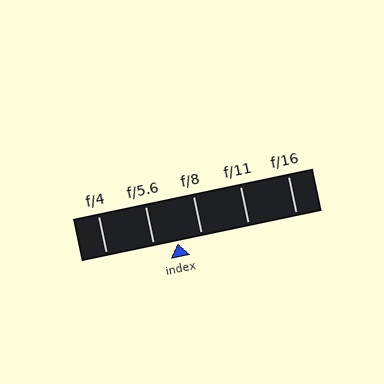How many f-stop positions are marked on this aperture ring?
There are 5 f-stop positions marked.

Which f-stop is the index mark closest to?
The index mark is closest to f/8.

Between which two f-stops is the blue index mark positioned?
The index mark is between f/5.6 and f/8.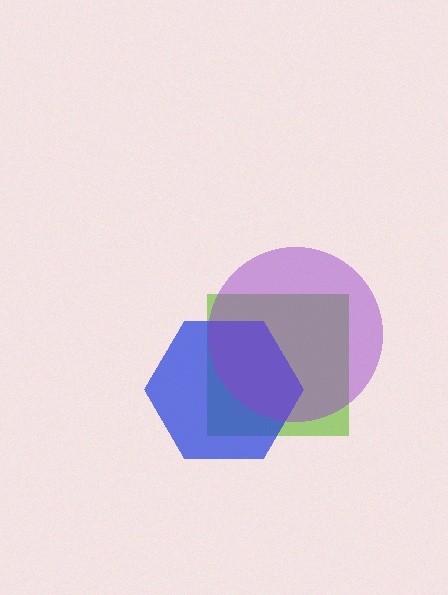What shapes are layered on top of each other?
The layered shapes are: a lime square, a blue hexagon, a purple circle.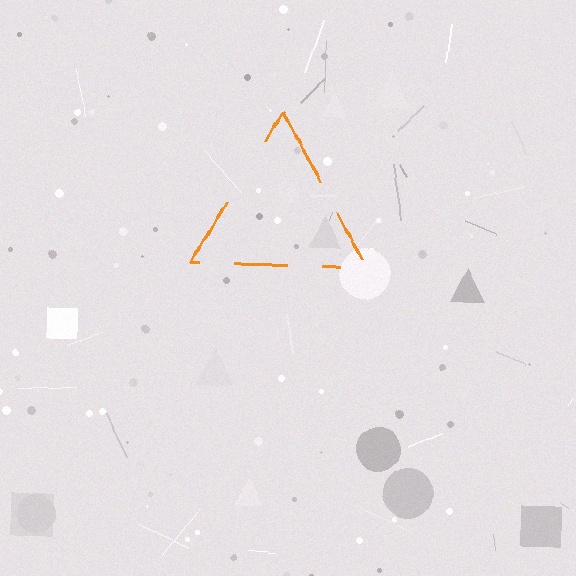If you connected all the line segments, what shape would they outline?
They would outline a triangle.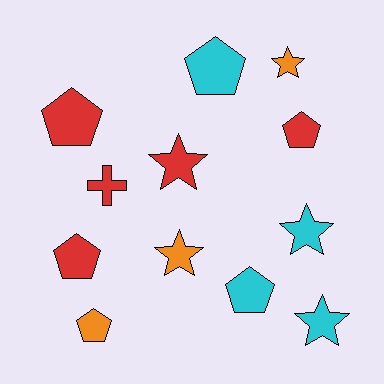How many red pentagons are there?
There are 3 red pentagons.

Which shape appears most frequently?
Pentagon, with 6 objects.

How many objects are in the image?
There are 12 objects.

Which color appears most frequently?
Red, with 5 objects.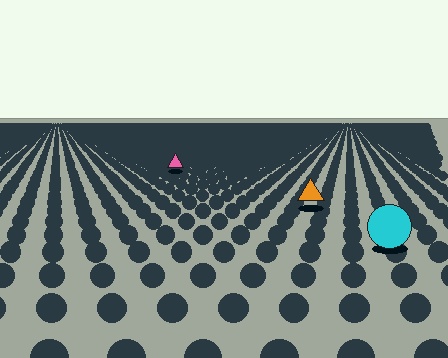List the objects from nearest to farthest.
From nearest to farthest: the cyan circle, the orange triangle, the pink triangle.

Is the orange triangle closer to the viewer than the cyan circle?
No. The cyan circle is closer — you can tell from the texture gradient: the ground texture is coarser near it.